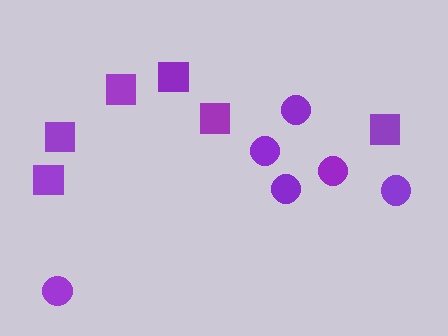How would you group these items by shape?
There are 2 groups: one group of circles (6) and one group of squares (6).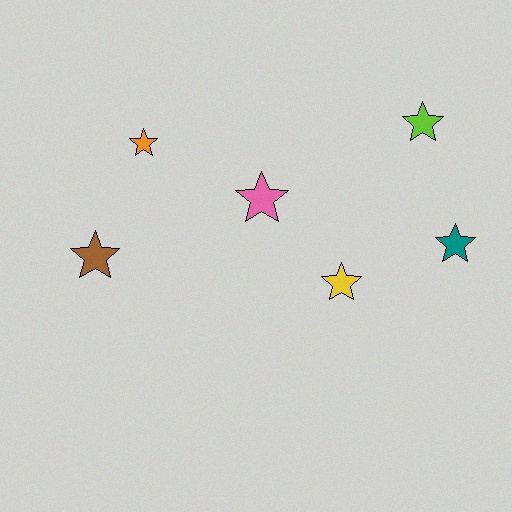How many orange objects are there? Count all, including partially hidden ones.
There is 1 orange object.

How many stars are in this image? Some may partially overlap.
There are 6 stars.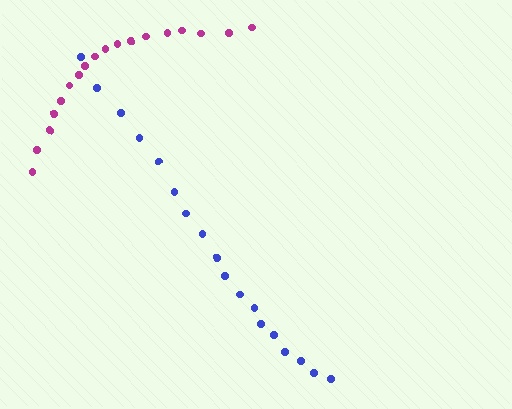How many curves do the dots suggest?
There are 2 distinct paths.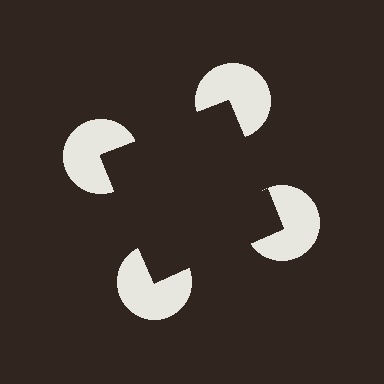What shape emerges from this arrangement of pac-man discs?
An illusory square — its edges are inferred from the aligned wedge cuts in the pac-man discs, not physically drawn.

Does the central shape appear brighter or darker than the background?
It typically appears slightly darker than the background, even though no actual brightness change is drawn.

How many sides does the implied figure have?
4 sides.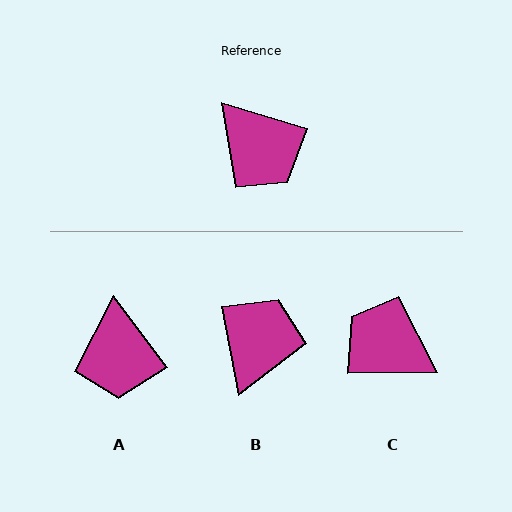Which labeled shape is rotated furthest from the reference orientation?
C, about 163 degrees away.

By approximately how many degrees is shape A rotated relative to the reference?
Approximately 37 degrees clockwise.